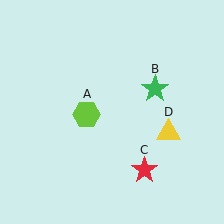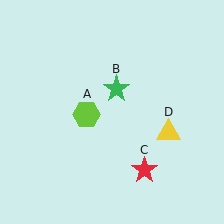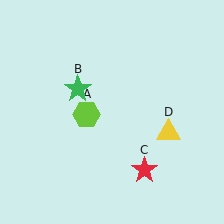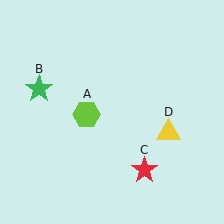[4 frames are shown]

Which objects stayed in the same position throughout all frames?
Lime hexagon (object A) and red star (object C) and yellow triangle (object D) remained stationary.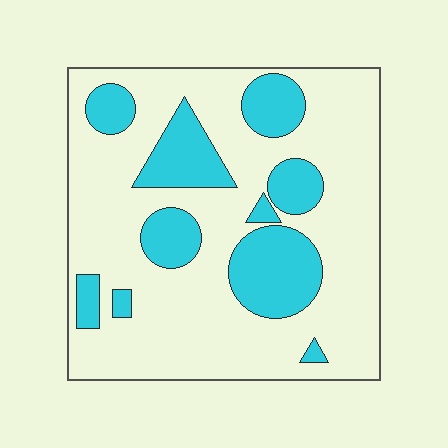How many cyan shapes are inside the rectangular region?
10.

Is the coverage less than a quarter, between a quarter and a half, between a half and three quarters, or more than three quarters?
Between a quarter and a half.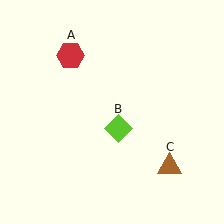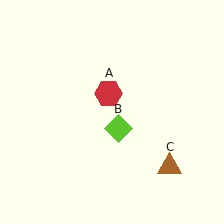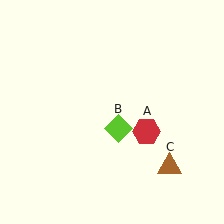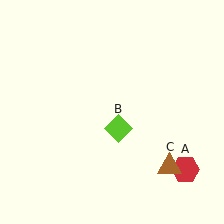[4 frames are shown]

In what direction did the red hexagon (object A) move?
The red hexagon (object A) moved down and to the right.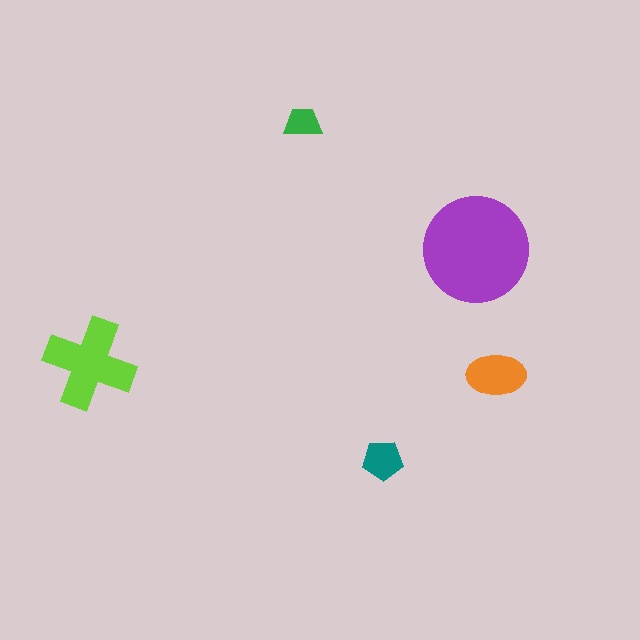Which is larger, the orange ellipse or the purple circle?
The purple circle.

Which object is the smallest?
The green trapezoid.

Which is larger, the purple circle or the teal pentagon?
The purple circle.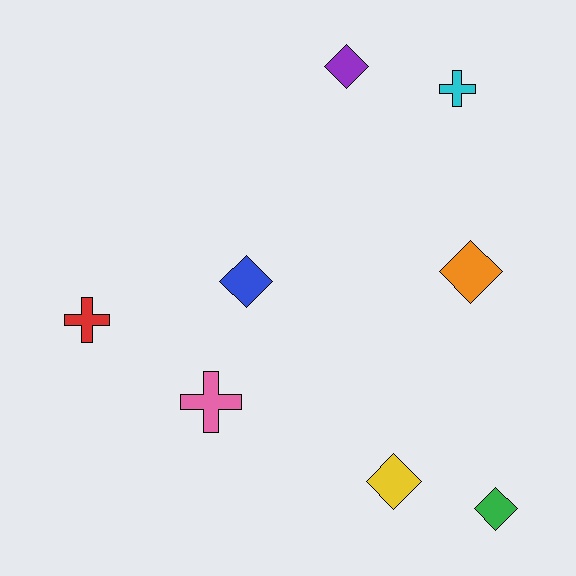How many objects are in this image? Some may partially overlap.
There are 8 objects.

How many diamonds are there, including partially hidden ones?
There are 5 diamonds.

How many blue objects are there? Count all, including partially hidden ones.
There is 1 blue object.